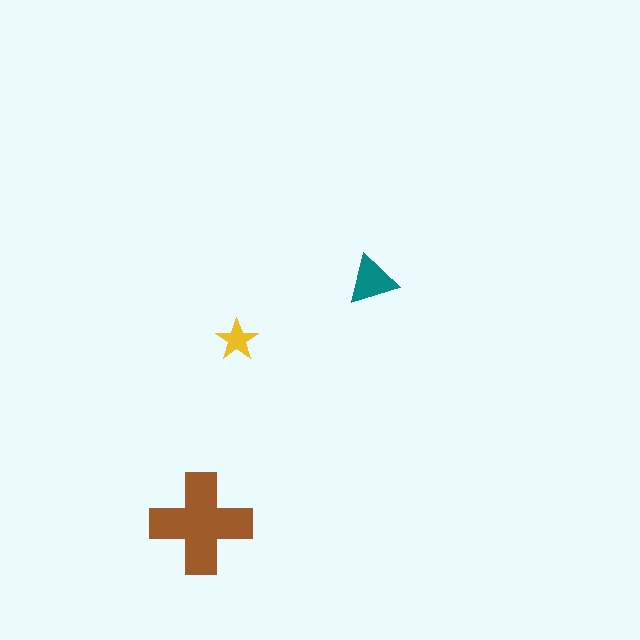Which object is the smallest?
The yellow star.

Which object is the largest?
The brown cross.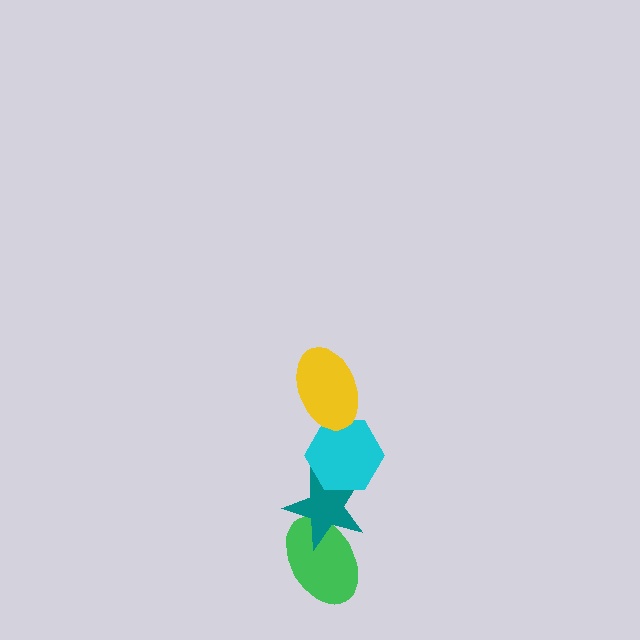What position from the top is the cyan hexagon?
The cyan hexagon is 2nd from the top.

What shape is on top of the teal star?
The cyan hexagon is on top of the teal star.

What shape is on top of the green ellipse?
The teal star is on top of the green ellipse.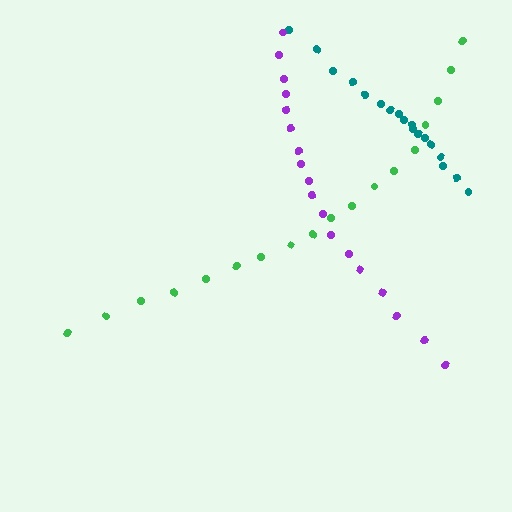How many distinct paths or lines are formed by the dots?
There are 3 distinct paths.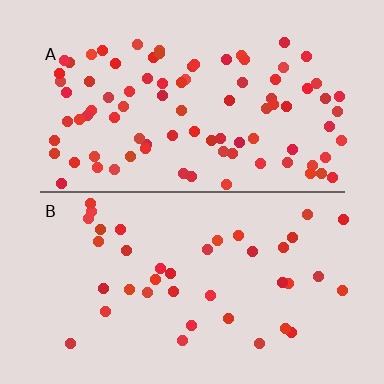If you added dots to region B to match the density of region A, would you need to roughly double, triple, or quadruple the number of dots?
Approximately double.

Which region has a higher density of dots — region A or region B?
A (the top).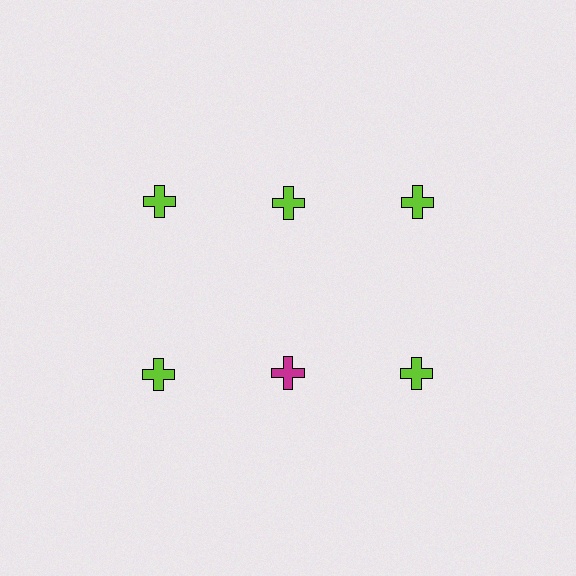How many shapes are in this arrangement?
There are 6 shapes arranged in a grid pattern.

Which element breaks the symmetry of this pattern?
The magenta cross in the second row, second from left column breaks the symmetry. All other shapes are lime crosses.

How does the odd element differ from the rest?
It has a different color: magenta instead of lime.